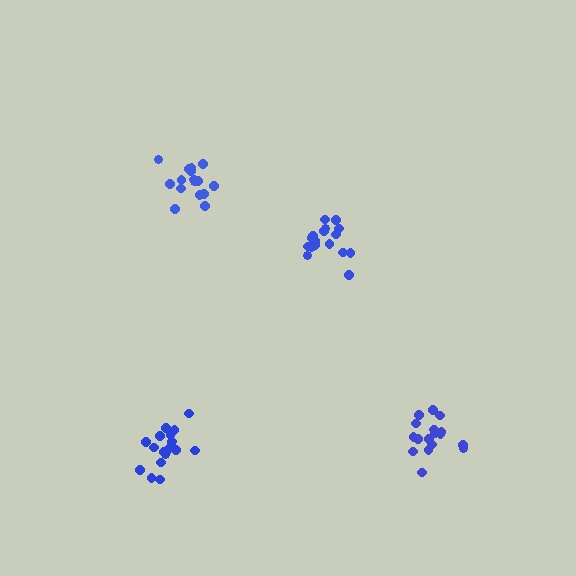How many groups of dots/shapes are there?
There are 4 groups.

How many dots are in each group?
Group 1: 17 dots, Group 2: 17 dots, Group 3: 17 dots, Group 4: 19 dots (70 total).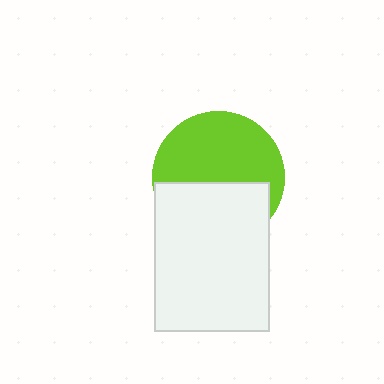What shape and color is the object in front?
The object in front is a white rectangle.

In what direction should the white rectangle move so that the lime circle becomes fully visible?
The white rectangle should move down. That is the shortest direction to clear the overlap and leave the lime circle fully visible.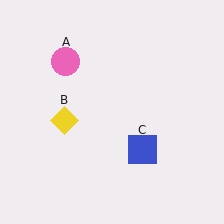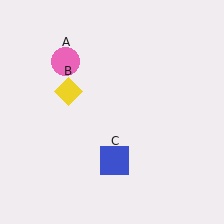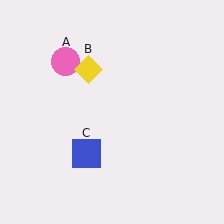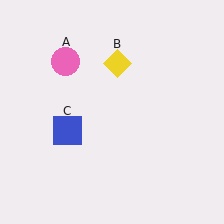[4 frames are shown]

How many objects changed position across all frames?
2 objects changed position: yellow diamond (object B), blue square (object C).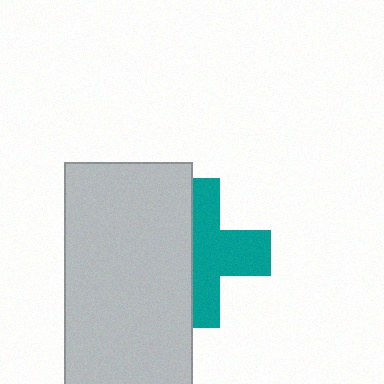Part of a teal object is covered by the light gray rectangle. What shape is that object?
It is a cross.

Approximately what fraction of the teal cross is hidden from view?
Roughly 46% of the teal cross is hidden behind the light gray rectangle.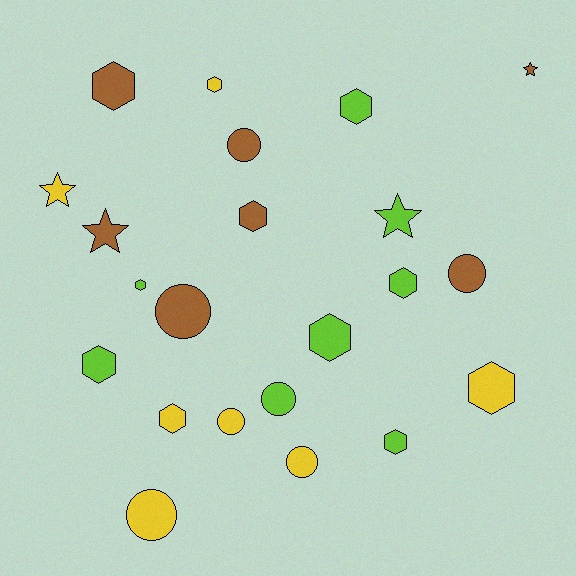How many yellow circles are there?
There are 3 yellow circles.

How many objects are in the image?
There are 22 objects.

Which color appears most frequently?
Lime, with 8 objects.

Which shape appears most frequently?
Hexagon, with 11 objects.